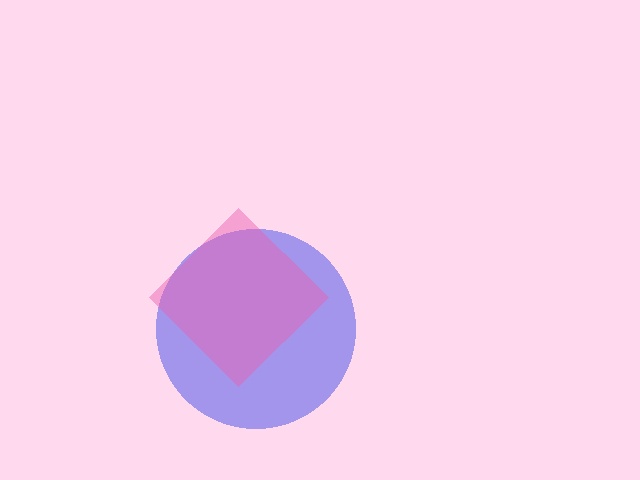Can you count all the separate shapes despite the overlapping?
Yes, there are 2 separate shapes.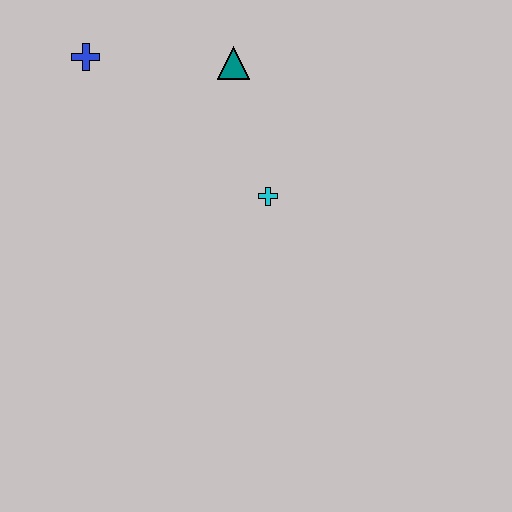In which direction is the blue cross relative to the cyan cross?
The blue cross is to the left of the cyan cross.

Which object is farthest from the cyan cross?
The blue cross is farthest from the cyan cross.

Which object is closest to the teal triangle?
The cyan cross is closest to the teal triangle.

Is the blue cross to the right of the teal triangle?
No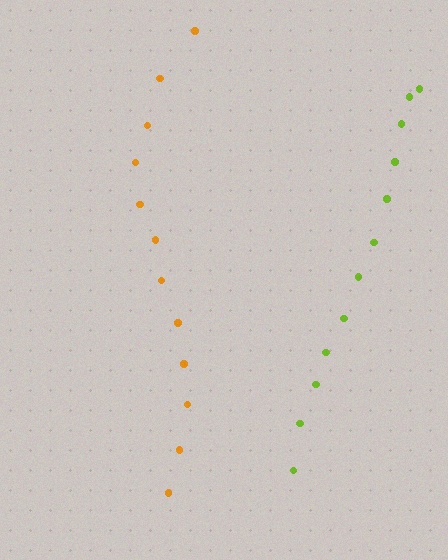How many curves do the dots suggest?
There are 2 distinct paths.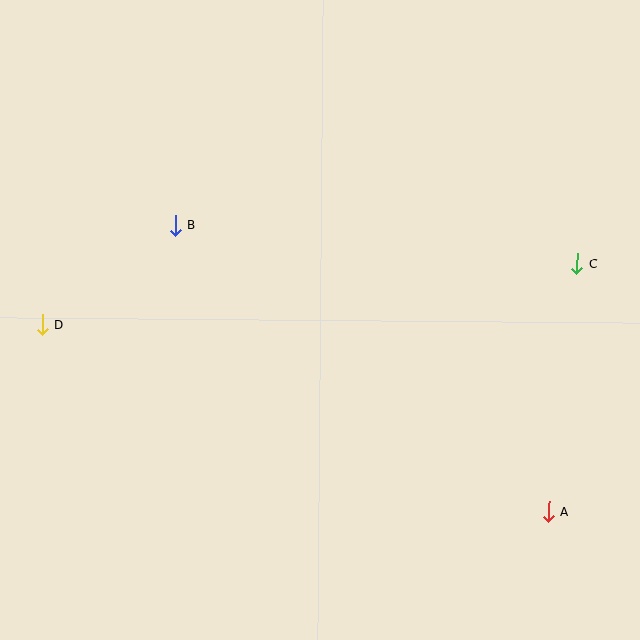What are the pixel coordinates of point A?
Point A is at (549, 512).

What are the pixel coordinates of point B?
Point B is at (175, 225).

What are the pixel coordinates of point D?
Point D is at (42, 324).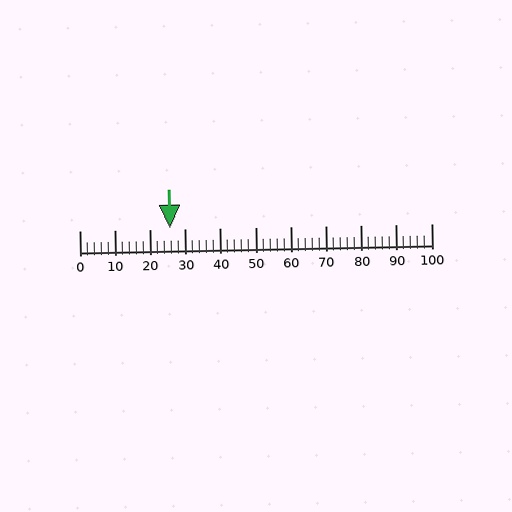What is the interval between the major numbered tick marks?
The major tick marks are spaced 10 units apart.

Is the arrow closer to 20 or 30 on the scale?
The arrow is closer to 30.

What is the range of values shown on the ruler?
The ruler shows values from 0 to 100.